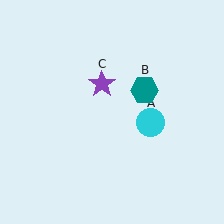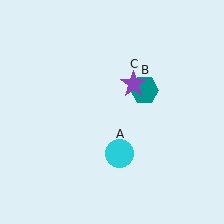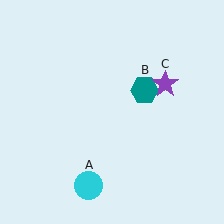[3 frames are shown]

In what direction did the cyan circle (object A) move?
The cyan circle (object A) moved down and to the left.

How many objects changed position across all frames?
2 objects changed position: cyan circle (object A), purple star (object C).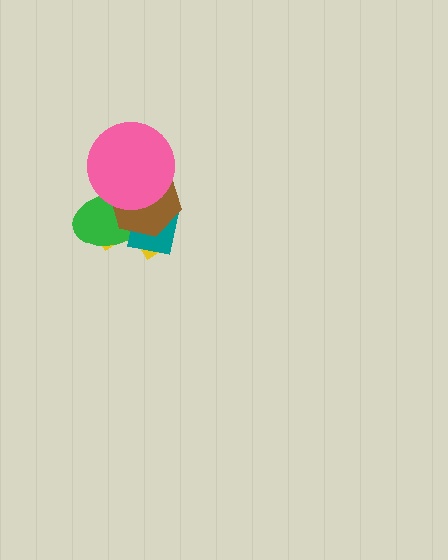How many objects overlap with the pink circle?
3 objects overlap with the pink circle.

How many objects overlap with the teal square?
3 objects overlap with the teal square.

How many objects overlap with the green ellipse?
4 objects overlap with the green ellipse.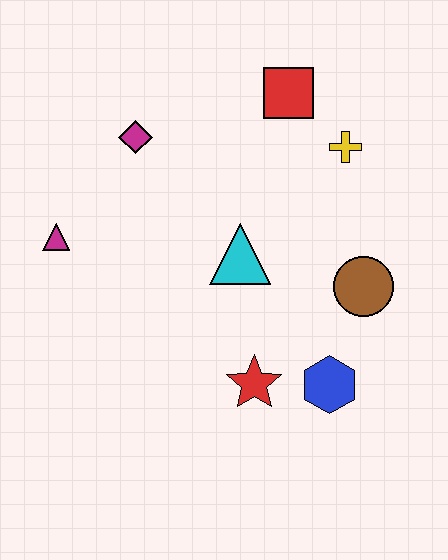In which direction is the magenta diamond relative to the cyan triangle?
The magenta diamond is above the cyan triangle.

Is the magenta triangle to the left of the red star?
Yes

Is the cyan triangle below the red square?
Yes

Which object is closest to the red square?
The yellow cross is closest to the red square.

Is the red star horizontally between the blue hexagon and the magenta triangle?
Yes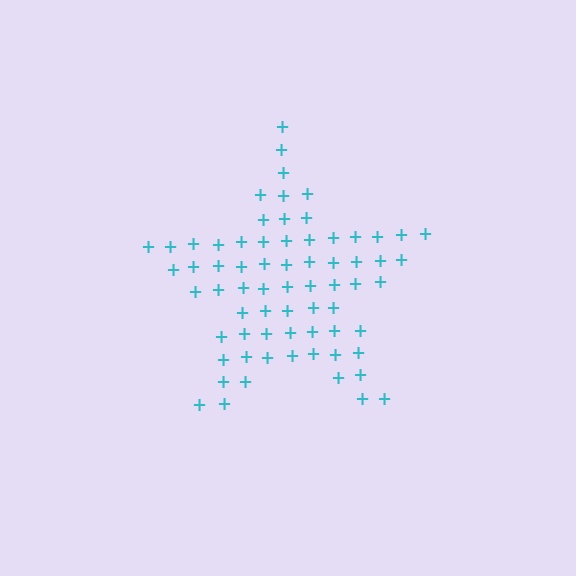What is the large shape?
The large shape is a star.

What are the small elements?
The small elements are plus signs.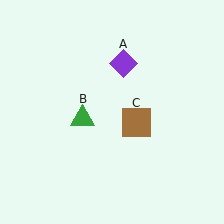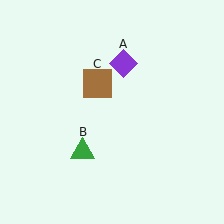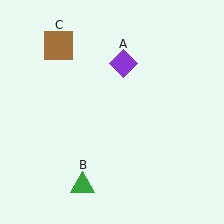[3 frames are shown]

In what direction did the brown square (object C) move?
The brown square (object C) moved up and to the left.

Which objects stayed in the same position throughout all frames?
Purple diamond (object A) remained stationary.